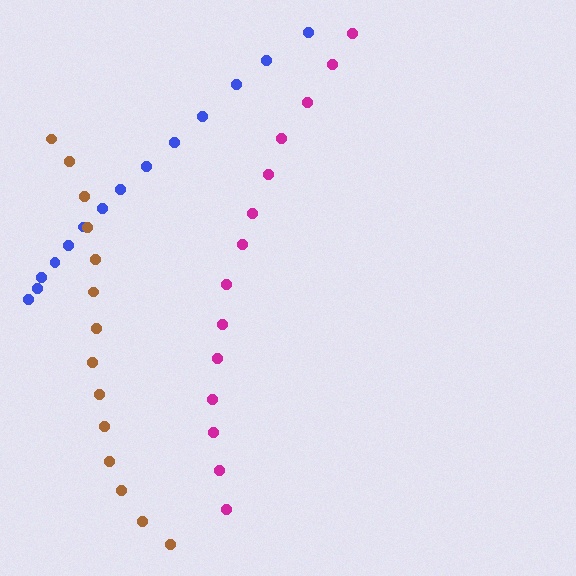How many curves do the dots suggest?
There are 3 distinct paths.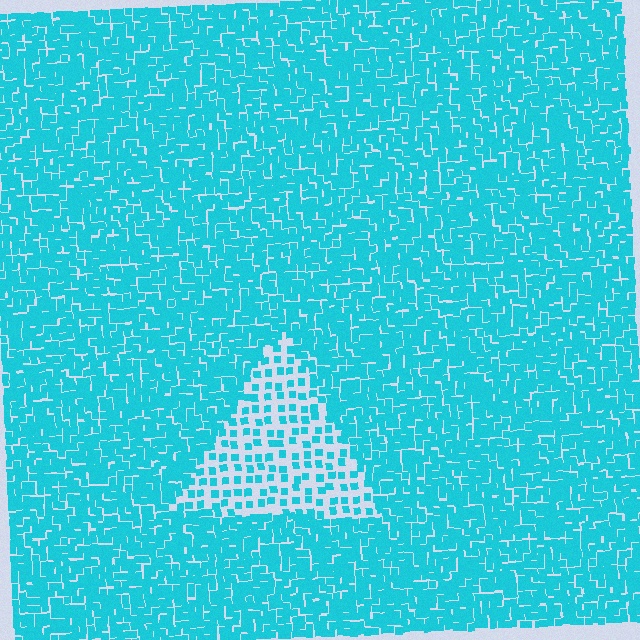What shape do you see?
I see a triangle.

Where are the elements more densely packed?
The elements are more densely packed outside the triangle boundary.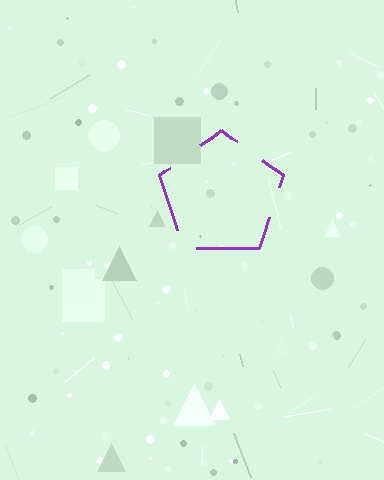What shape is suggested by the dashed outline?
The dashed outline suggests a pentagon.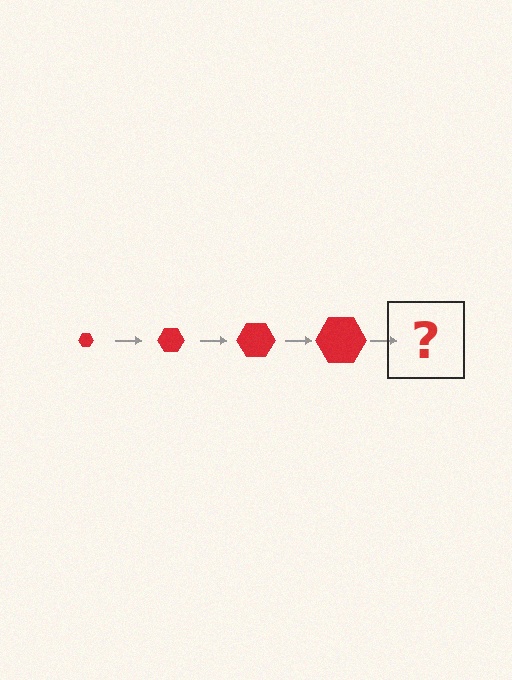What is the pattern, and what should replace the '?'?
The pattern is that the hexagon gets progressively larger each step. The '?' should be a red hexagon, larger than the previous one.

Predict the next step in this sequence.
The next step is a red hexagon, larger than the previous one.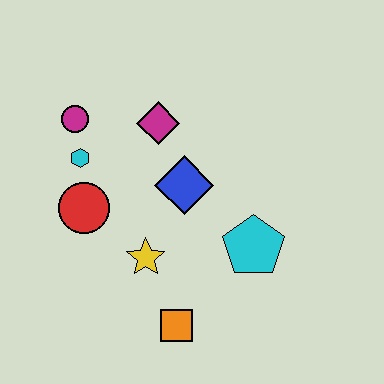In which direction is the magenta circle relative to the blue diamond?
The magenta circle is to the left of the blue diamond.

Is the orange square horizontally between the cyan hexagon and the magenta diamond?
No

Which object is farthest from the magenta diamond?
The orange square is farthest from the magenta diamond.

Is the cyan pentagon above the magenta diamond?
No